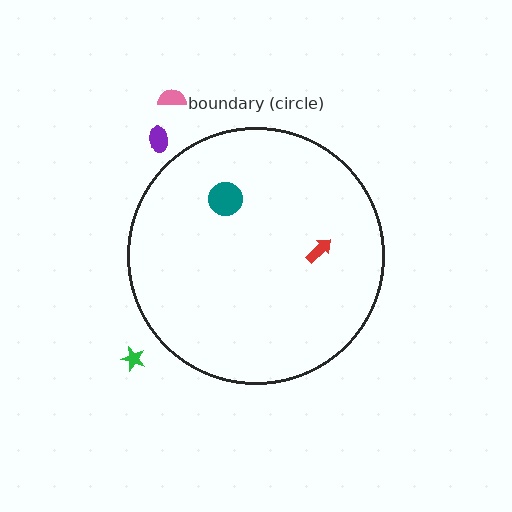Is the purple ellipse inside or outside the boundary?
Outside.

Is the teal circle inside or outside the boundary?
Inside.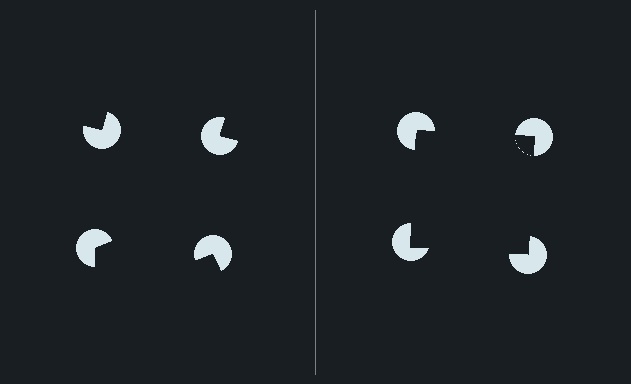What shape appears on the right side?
An illusory square.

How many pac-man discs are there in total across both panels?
8 — 4 on each side.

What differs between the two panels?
The pac-man discs are positioned identically on both sides; only the wedge orientations differ. On the right they align to a square; on the left they are misaligned.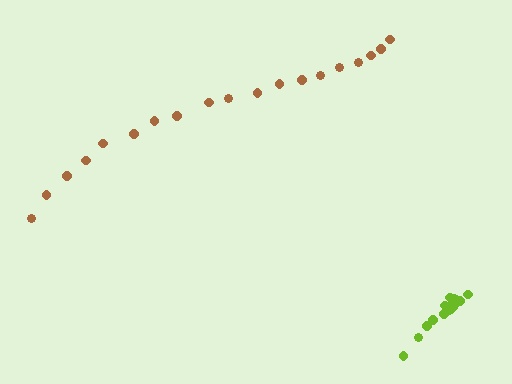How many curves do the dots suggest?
There are 2 distinct paths.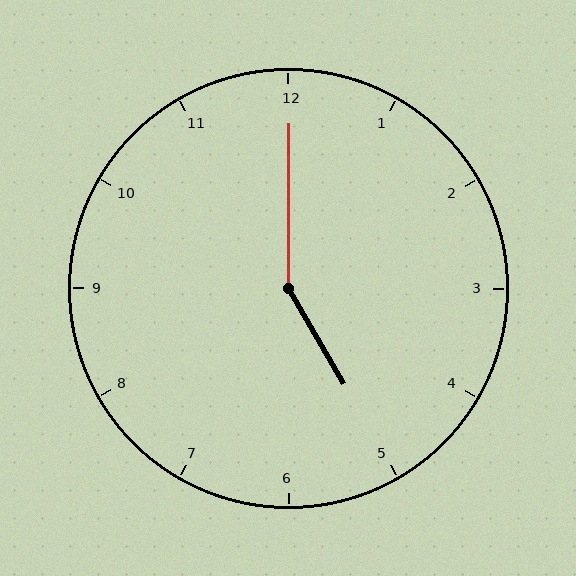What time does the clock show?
5:00.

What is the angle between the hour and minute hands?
Approximately 150 degrees.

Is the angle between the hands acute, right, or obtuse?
It is obtuse.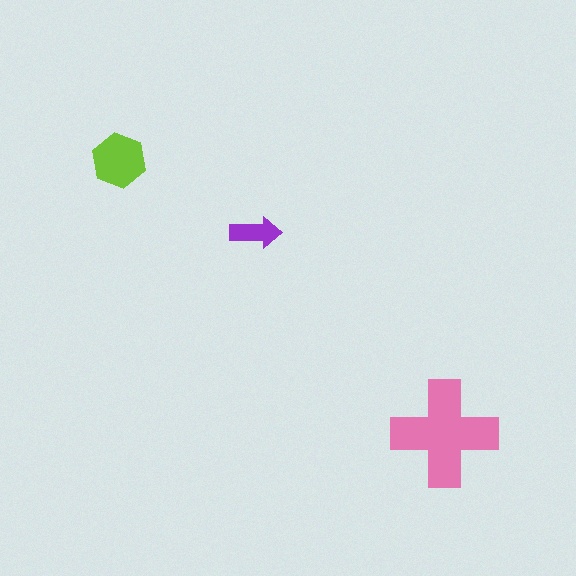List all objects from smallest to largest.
The purple arrow, the lime hexagon, the pink cross.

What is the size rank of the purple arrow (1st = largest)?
3rd.